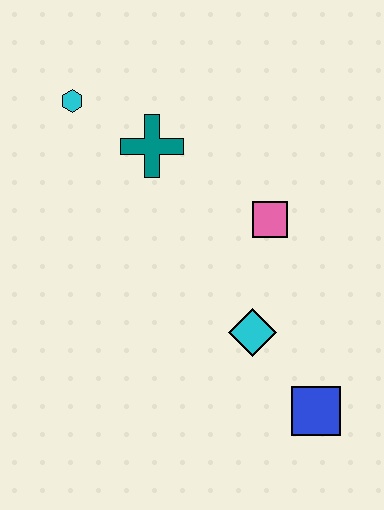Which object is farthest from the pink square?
The cyan hexagon is farthest from the pink square.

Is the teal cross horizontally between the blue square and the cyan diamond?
No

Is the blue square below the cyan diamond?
Yes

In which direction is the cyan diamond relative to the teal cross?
The cyan diamond is below the teal cross.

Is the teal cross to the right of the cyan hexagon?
Yes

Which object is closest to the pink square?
The cyan diamond is closest to the pink square.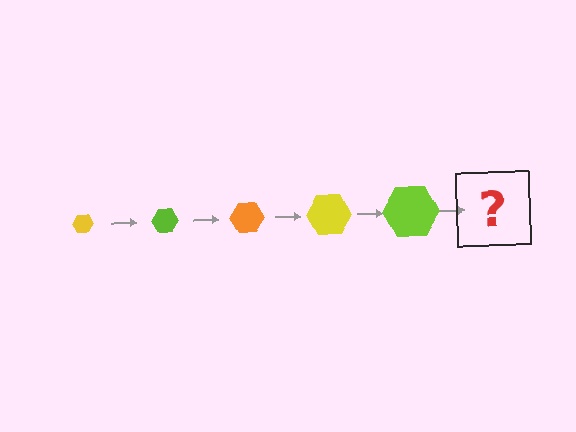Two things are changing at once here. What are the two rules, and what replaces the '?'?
The two rules are that the hexagon grows larger each step and the color cycles through yellow, lime, and orange. The '?' should be an orange hexagon, larger than the previous one.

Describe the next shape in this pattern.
It should be an orange hexagon, larger than the previous one.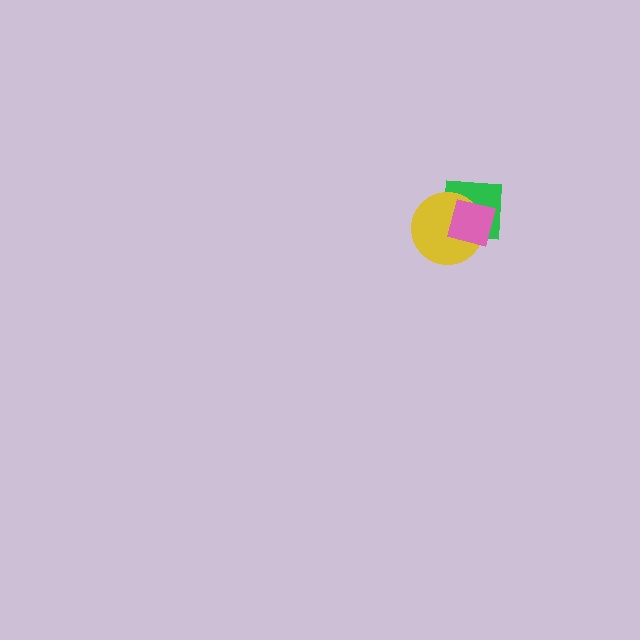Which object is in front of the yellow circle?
The pink square is in front of the yellow circle.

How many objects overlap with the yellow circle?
2 objects overlap with the yellow circle.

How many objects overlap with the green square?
2 objects overlap with the green square.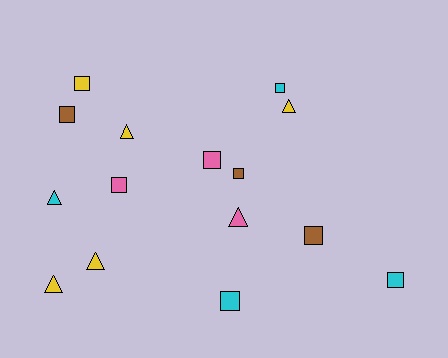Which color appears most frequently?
Yellow, with 5 objects.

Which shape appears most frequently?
Square, with 9 objects.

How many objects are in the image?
There are 15 objects.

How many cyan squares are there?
There are 3 cyan squares.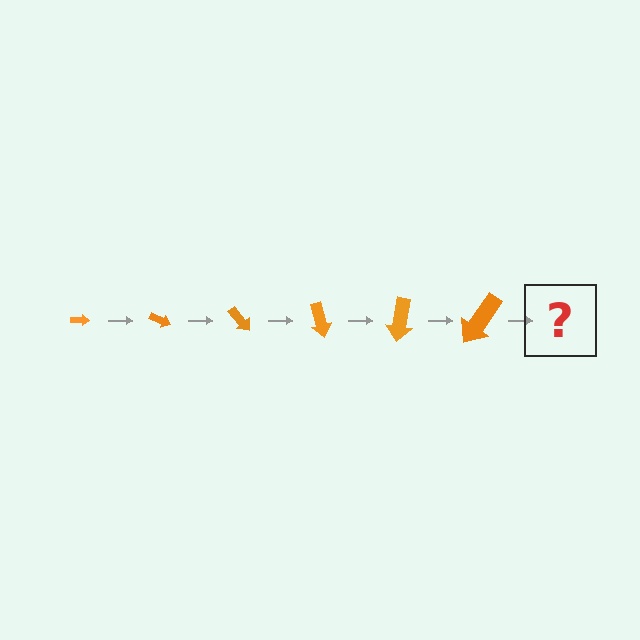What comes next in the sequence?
The next element should be an arrow, larger than the previous one and rotated 150 degrees from the start.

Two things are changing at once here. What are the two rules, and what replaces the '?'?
The two rules are that the arrow grows larger each step and it rotates 25 degrees each step. The '?' should be an arrow, larger than the previous one and rotated 150 degrees from the start.